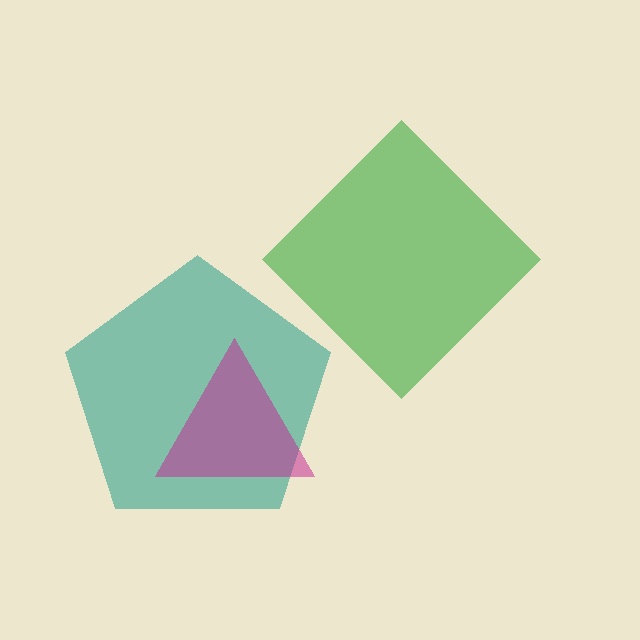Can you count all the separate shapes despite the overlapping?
Yes, there are 3 separate shapes.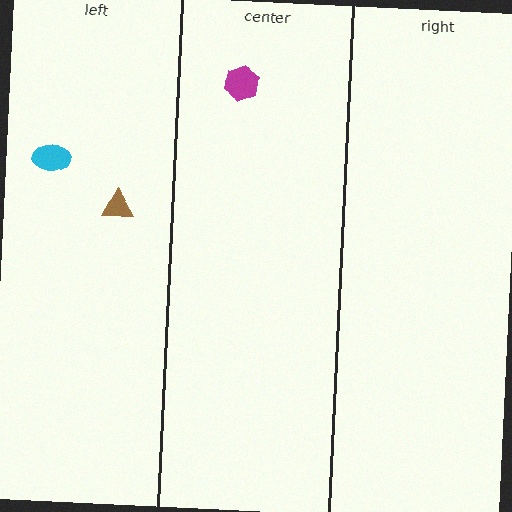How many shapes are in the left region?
2.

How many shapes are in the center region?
1.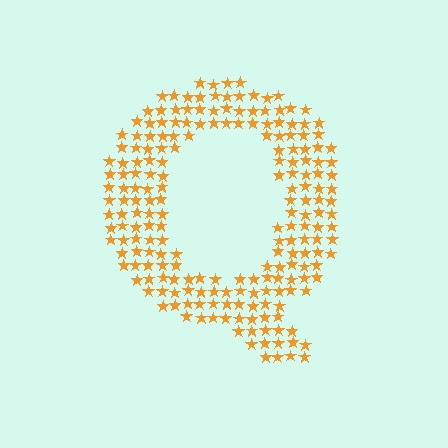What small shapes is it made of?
It is made of small stars.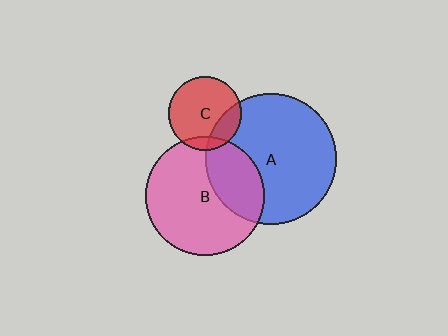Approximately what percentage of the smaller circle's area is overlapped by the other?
Approximately 10%.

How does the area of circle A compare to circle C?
Approximately 3.2 times.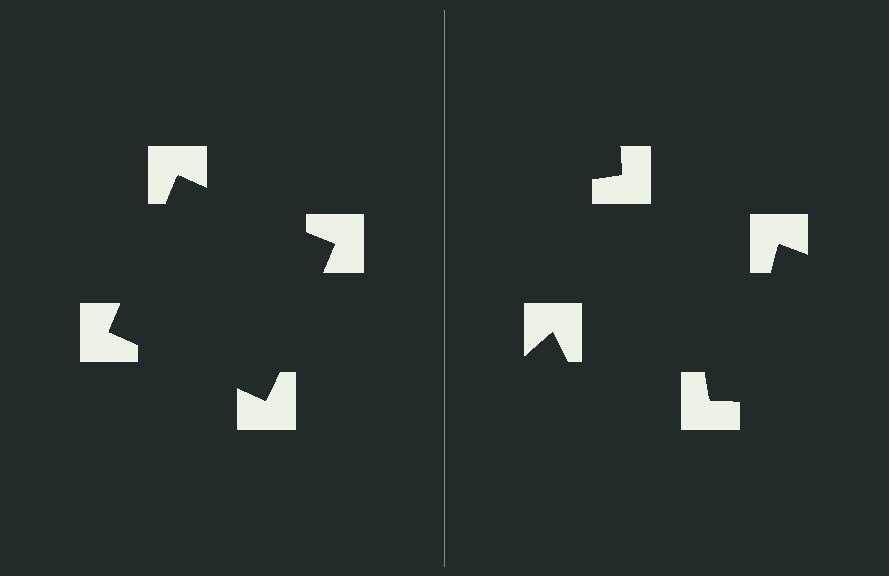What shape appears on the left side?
An illusory square.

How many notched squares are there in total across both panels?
8 — 4 on each side.